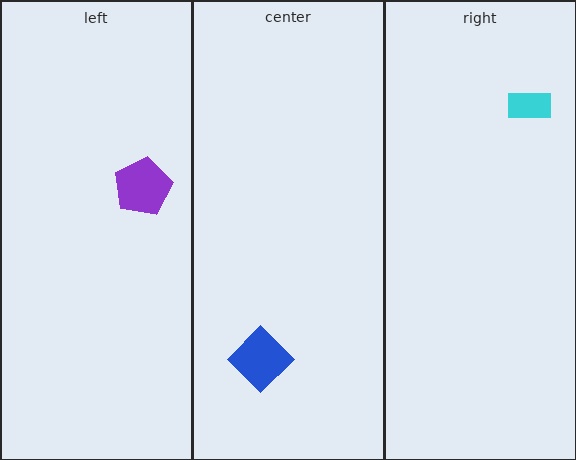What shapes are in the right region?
The cyan rectangle.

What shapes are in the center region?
The blue diamond.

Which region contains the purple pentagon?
The left region.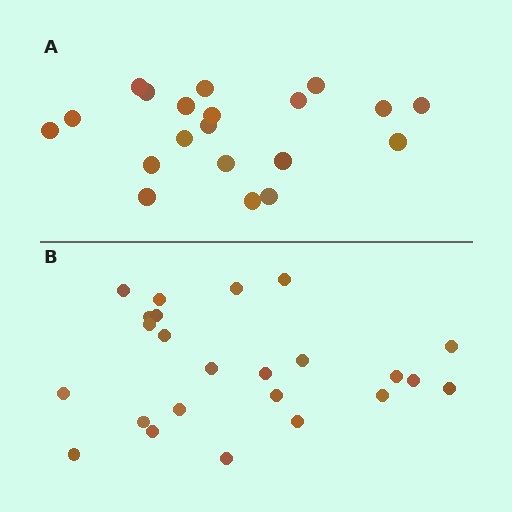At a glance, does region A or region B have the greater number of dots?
Region B (the bottom region) has more dots.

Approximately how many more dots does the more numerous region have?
Region B has about 4 more dots than region A.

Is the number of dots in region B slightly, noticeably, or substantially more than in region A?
Region B has only slightly more — the two regions are fairly close. The ratio is roughly 1.2 to 1.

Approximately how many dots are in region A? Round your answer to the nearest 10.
About 20 dots.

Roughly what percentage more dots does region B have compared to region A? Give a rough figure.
About 20% more.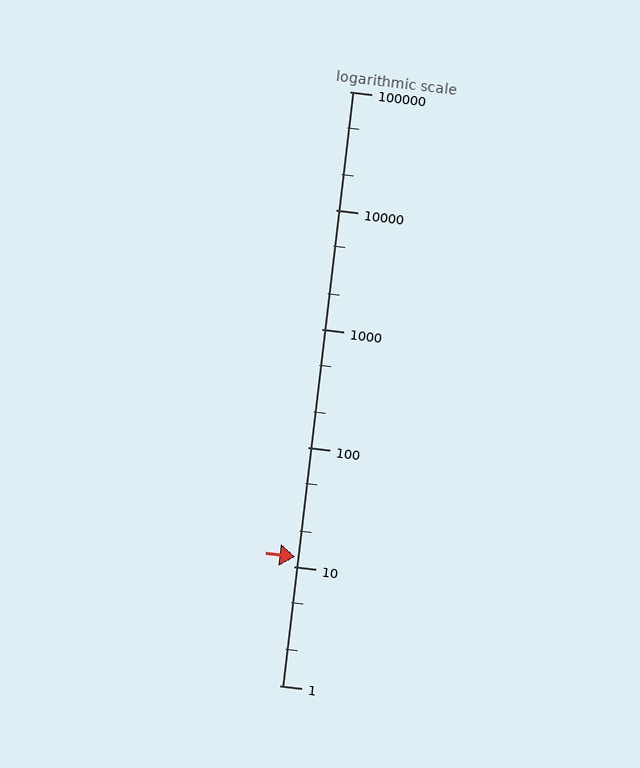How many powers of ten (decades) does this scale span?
The scale spans 5 decades, from 1 to 100000.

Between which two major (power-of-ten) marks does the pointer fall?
The pointer is between 10 and 100.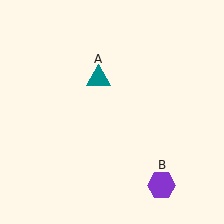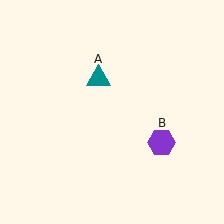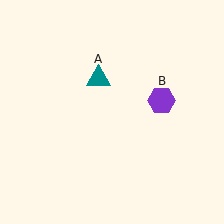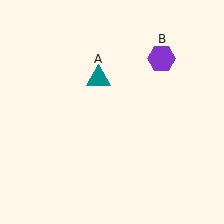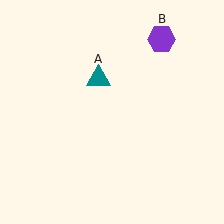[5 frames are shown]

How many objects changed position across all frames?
1 object changed position: purple hexagon (object B).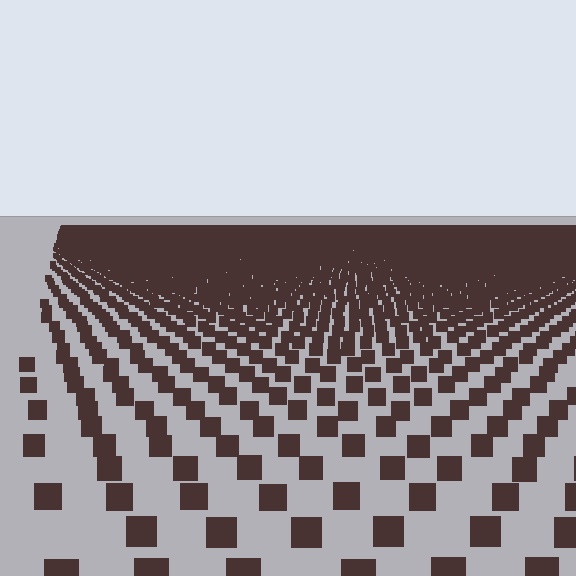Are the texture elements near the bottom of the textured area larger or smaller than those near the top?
Larger. Near the bottom, elements are closer to the viewer and appear at a bigger on-screen size.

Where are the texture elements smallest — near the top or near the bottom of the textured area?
Near the top.